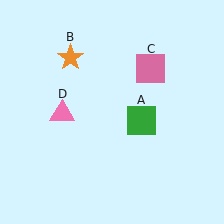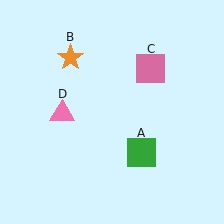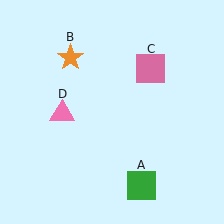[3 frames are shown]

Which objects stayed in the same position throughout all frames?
Orange star (object B) and pink square (object C) and pink triangle (object D) remained stationary.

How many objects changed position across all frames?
1 object changed position: green square (object A).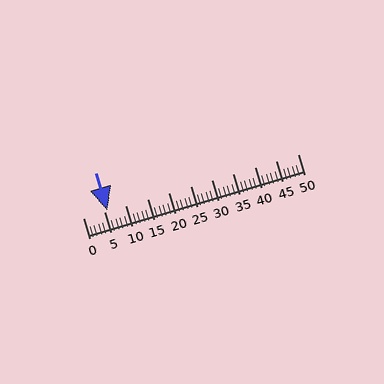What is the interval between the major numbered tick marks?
The major tick marks are spaced 5 units apart.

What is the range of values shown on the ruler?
The ruler shows values from 0 to 50.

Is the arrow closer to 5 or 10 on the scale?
The arrow is closer to 5.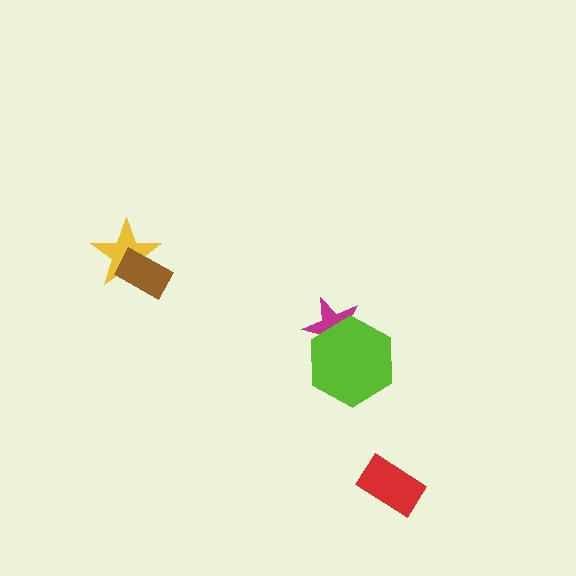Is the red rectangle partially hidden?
No, no other shape covers it.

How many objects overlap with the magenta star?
1 object overlaps with the magenta star.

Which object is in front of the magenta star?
The lime hexagon is in front of the magenta star.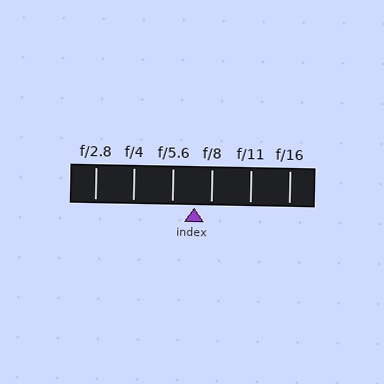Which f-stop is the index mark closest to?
The index mark is closest to f/8.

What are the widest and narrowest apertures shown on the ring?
The widest aperture shown is f/2.8 and the narrowest is f/16.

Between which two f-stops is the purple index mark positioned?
The index mark is between f/5.6 and f/8.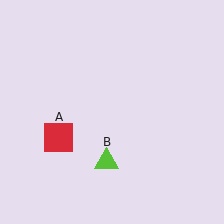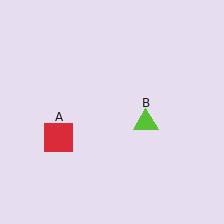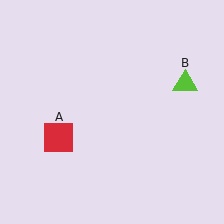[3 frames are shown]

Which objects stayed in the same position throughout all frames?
Red square (object A) remained stationary.